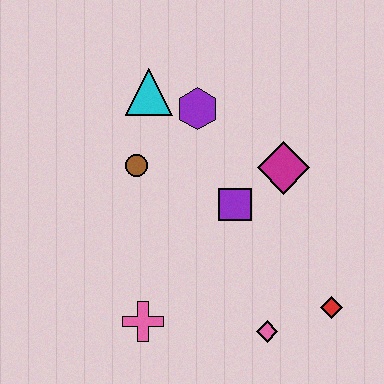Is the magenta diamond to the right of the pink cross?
Yes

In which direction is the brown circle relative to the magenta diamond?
The brown circle is to the left of the magenta diamond.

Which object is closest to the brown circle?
The cyan triangle is closest to the brown circle.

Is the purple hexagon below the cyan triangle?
Yes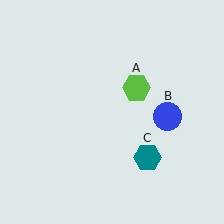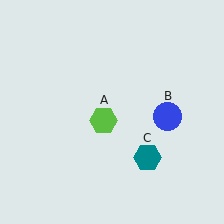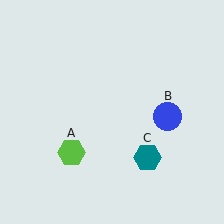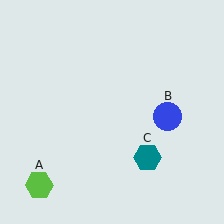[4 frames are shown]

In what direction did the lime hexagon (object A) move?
The lime hexagon (object A) moved down and to the left.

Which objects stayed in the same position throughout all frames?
Blue circle (object B) and teal hexagon (object C) remained stationary.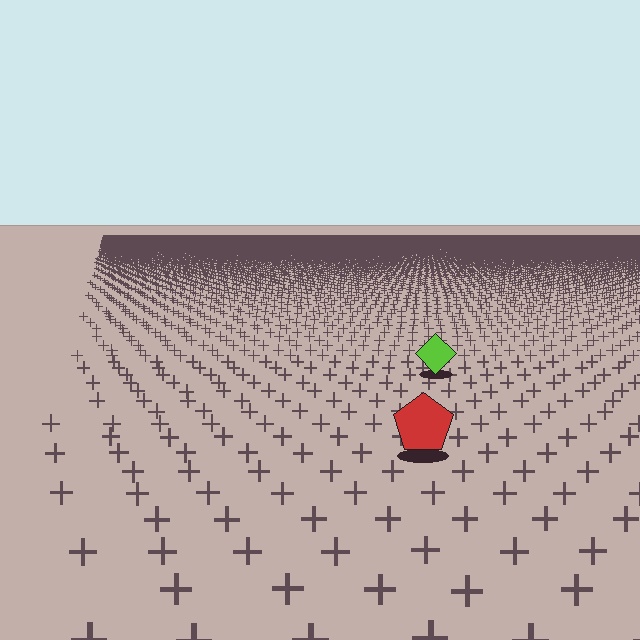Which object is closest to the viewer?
The red pentagon is closest. The texture marks near it are larger and more spread out.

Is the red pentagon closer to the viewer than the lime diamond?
Yes. The red pentagon is closer — you can tell from the texture gradient: the ground texture is coarser near it.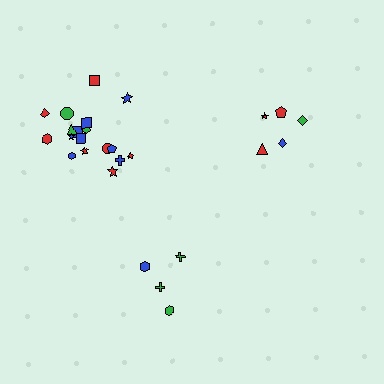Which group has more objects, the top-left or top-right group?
The top-left group.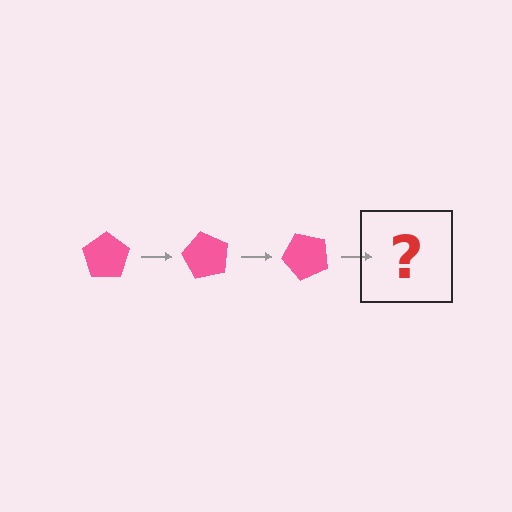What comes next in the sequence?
The next element should be a pink pentagon rotated 180 degrees.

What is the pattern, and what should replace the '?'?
The pattern is that the pentagon rotates 60 degrees each step. The '?' should be a pink pentagon rotated 180 degrees.